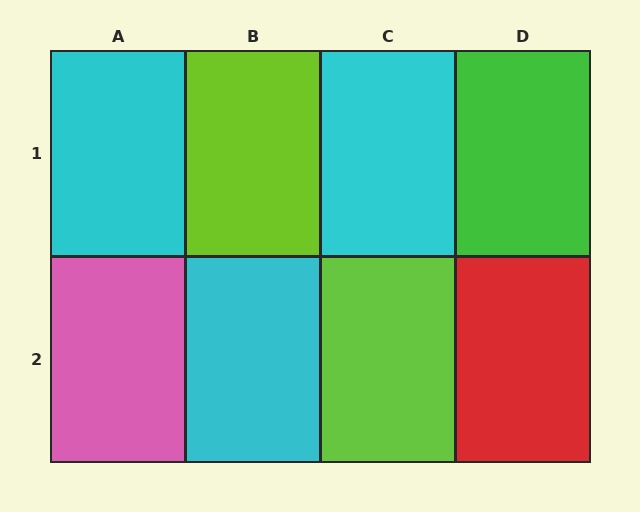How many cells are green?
1 cell is green.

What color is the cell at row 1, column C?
Cyan.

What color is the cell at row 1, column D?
Green.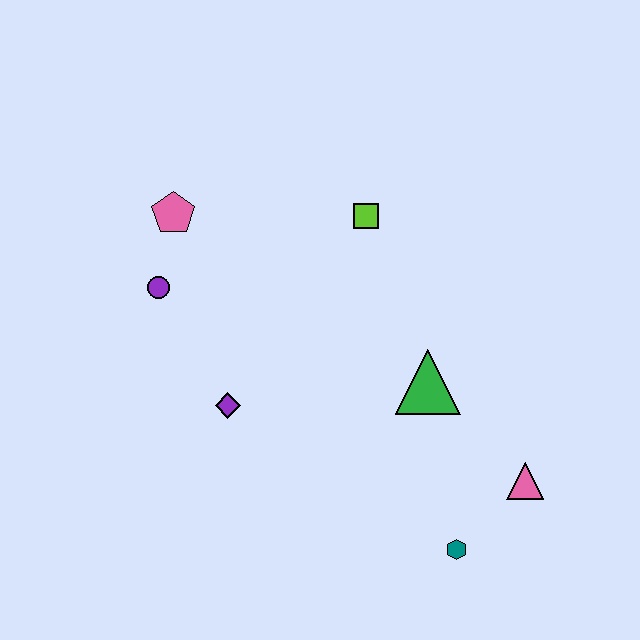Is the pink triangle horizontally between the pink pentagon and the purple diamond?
No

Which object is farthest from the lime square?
The teal hexagon is farthest from the lime square.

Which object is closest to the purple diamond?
The purple circle is closest to the purple diamond.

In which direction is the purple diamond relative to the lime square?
The purple diamond is below the lime square.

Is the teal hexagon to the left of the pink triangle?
Yes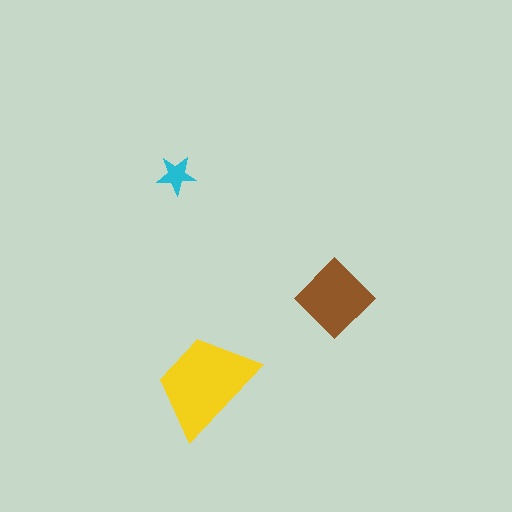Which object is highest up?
The cyan star is topmost.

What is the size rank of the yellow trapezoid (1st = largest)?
1st.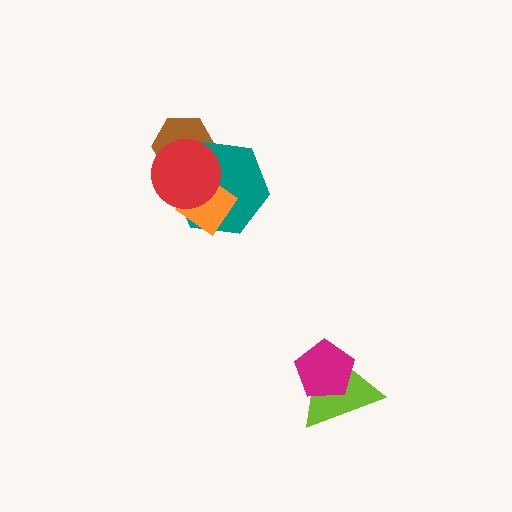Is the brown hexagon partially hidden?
Yes, it is partially covered by another shape.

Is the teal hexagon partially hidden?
Yes, it is partially covered by another shape.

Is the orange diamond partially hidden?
Yes, it is partially covered by another shape.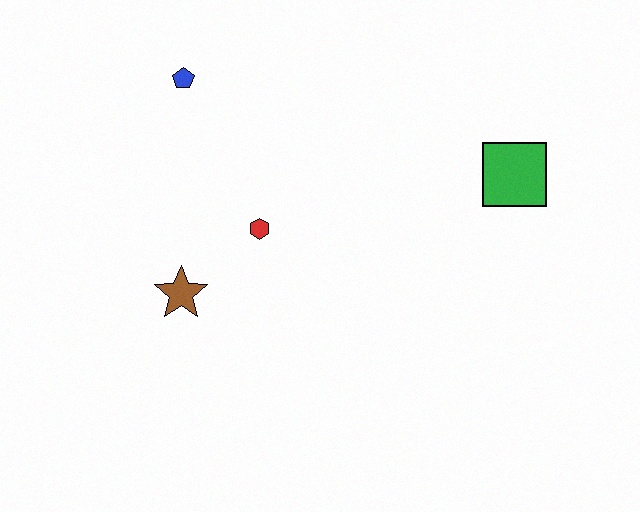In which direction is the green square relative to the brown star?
The green square is to the right of the brown star.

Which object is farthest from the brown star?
The green square is farthest from the brown star.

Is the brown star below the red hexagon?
Yes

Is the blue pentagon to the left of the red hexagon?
Yes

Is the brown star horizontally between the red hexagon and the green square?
No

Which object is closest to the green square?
The red hexagon is closest to the green square.